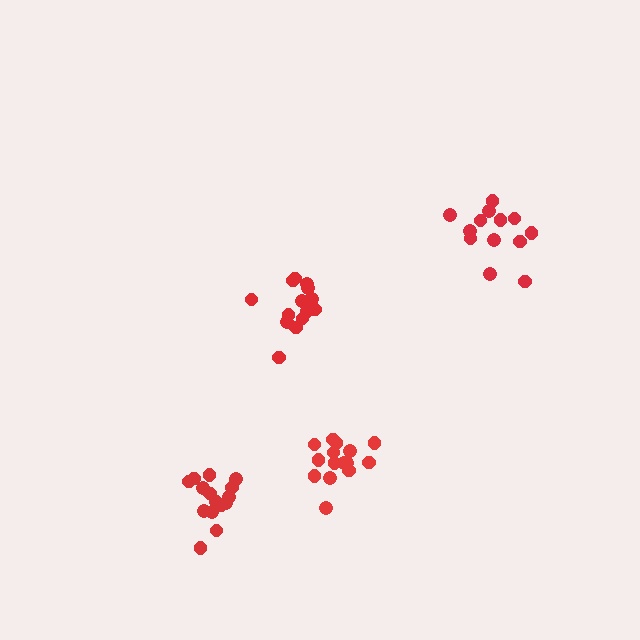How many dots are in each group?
Group 1: 13 dots, Group 2: 15 dots, Group 3: 15 dots, Group 4: 16 dots (59 total).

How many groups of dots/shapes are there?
There are 4 groups.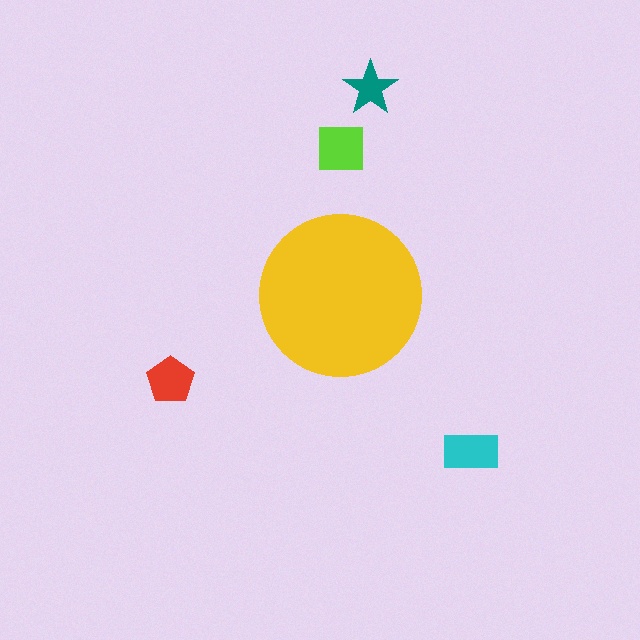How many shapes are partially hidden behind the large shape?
0 shapes are partially hidden.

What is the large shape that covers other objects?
A yellow circle.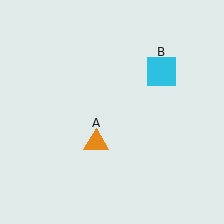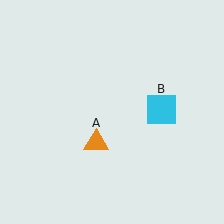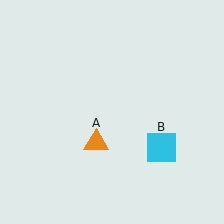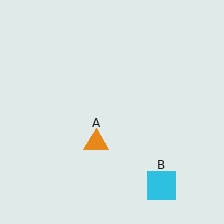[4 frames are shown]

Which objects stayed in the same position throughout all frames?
Orange triangle (object A) remained stationary.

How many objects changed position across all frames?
1 object changed position: cyan square (object B).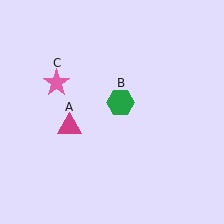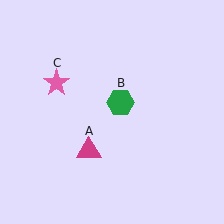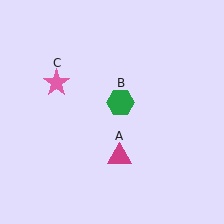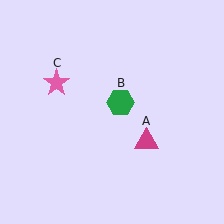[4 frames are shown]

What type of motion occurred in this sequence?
The magenta triangle (object A) rotated counterclockwise around the center of the scene.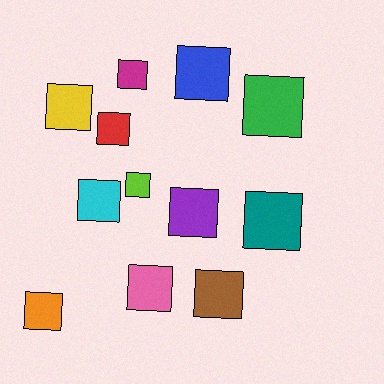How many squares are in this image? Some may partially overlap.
There are 12 squares.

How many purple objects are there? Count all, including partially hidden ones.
There is 1 purple object.